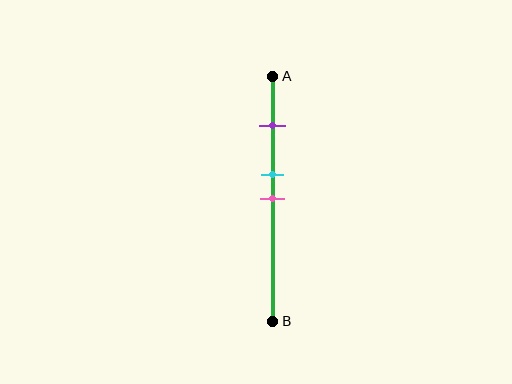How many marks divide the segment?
There are 3 marks dividing the segment.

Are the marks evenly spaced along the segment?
No, the marks are not evenly spaced.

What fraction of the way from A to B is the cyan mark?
The cyan mark is approximately 40% (0.4) of the way from A to B.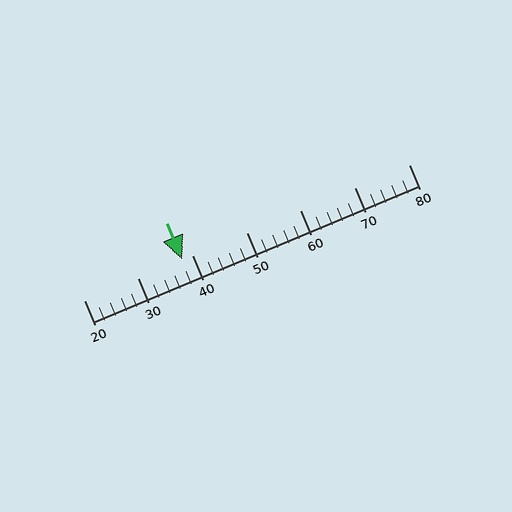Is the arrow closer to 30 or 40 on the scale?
The arrow is closer to 40.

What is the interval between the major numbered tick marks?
The major tick marks are spaced 10 units apart.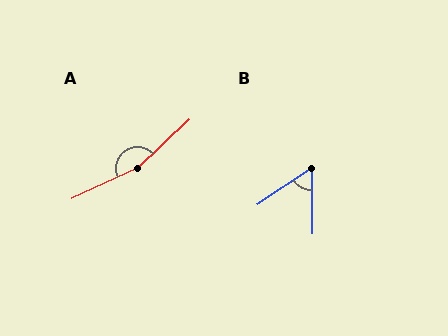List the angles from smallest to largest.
B (56°), A (162°).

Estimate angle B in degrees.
Approximately 56 degrees.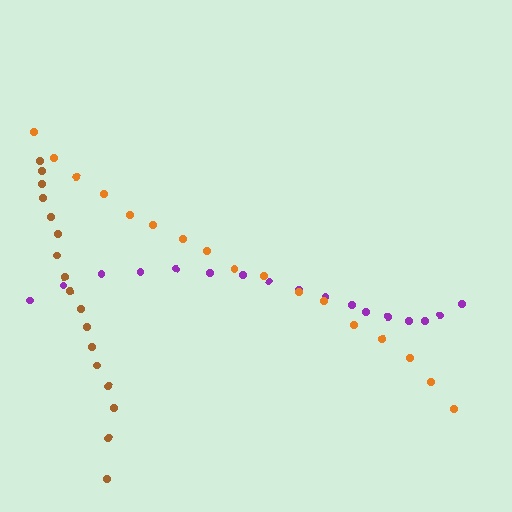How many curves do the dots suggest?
There are 3 distinct paths.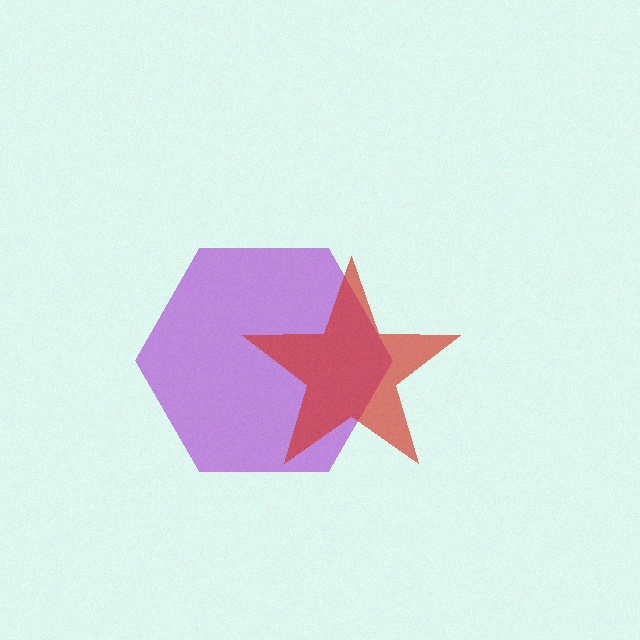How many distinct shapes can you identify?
There are 2 distinct shapes: a purple hexagon, a red star.